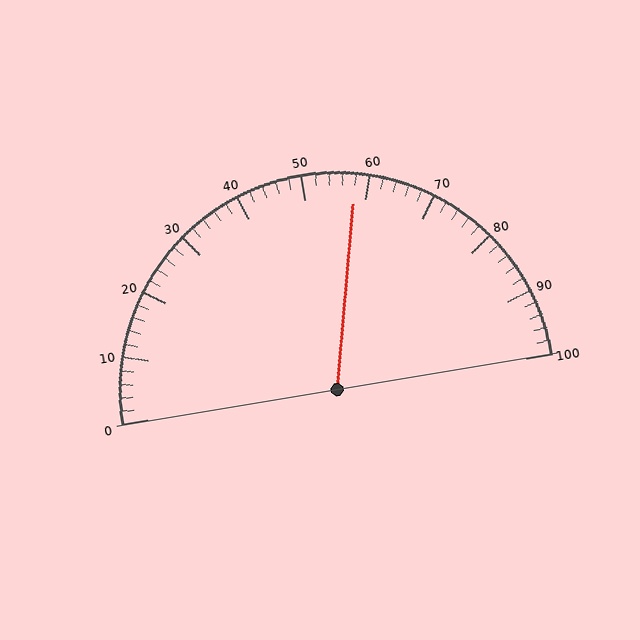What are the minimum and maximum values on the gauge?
The gauge ranges from 0 to 100.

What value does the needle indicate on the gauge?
The needle indicates approximately 58.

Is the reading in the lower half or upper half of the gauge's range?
The reading is in the upper half of the range (0 to 100).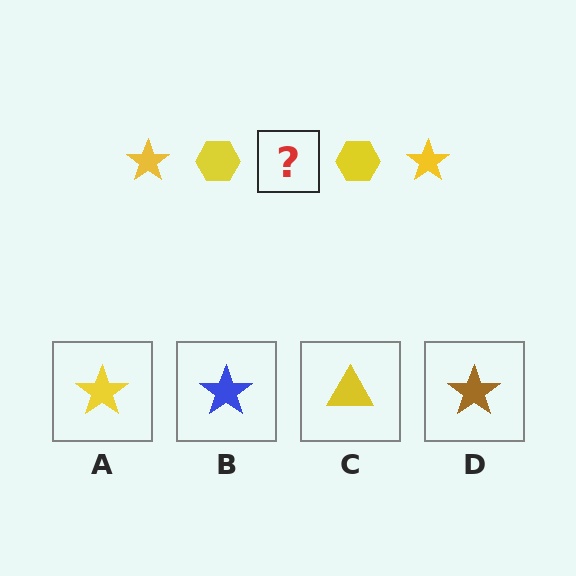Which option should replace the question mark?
Option A.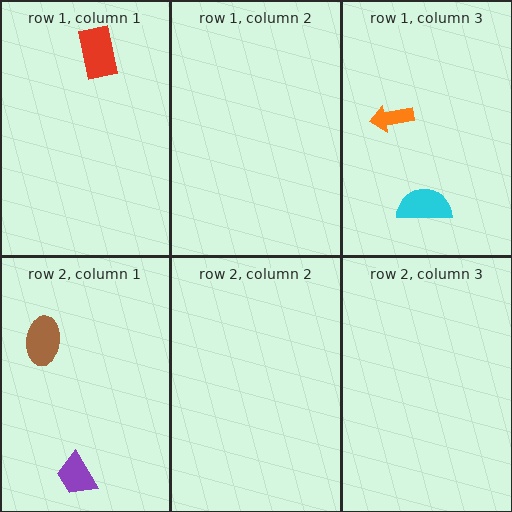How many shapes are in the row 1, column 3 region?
2.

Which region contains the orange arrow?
The row 1, column 3 region.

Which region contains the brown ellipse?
The row 2, column 1 region.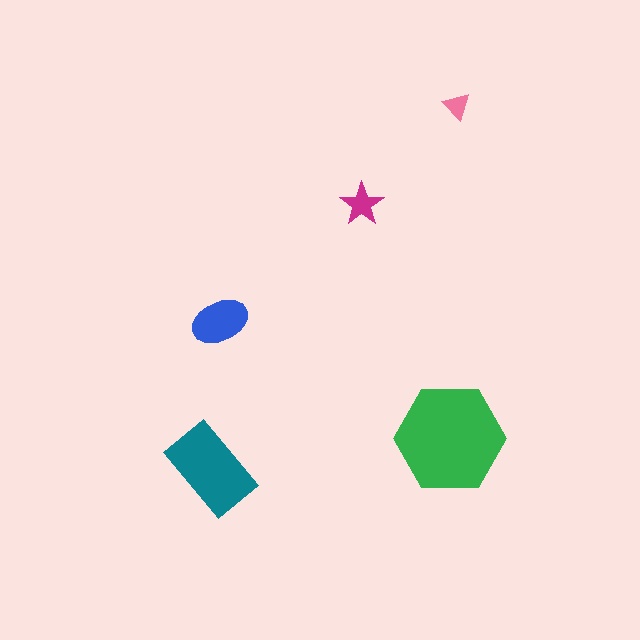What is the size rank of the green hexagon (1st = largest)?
1st.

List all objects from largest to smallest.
The green hexagon, the teal rectangle, the blue ellipse, the magenta star, the pink triangle.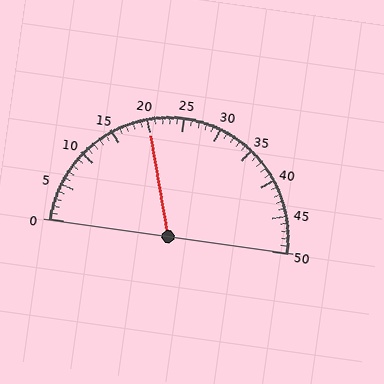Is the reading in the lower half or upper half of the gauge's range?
The reading is in the lower half of the range (0 to 50).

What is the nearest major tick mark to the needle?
The nearest major tick mark is 20.